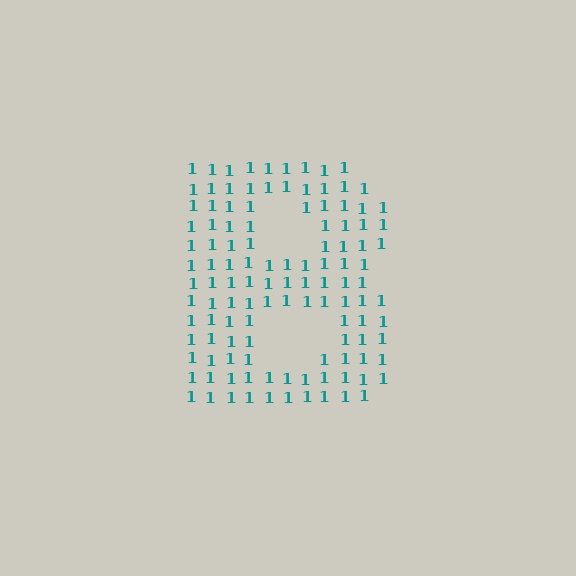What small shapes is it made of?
It is made of small digit 1's.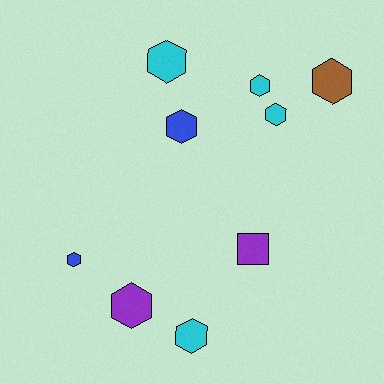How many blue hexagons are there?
There are 2 blue hexagons.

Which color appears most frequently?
Cyan, with 4 objects.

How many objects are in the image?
There are 9 objects.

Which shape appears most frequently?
Hexagon, with 8 objects.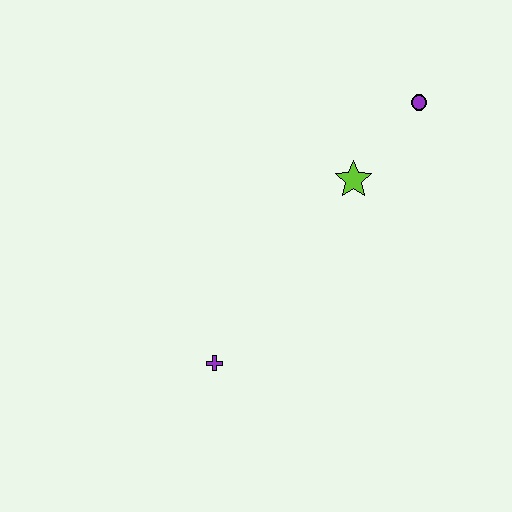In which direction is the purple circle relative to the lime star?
The purple circle is above the lime star.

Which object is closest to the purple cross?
The lime star is closest to the purple cross.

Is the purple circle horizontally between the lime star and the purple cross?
No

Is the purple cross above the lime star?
No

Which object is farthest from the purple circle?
The purple cross is farthest from the purple circle.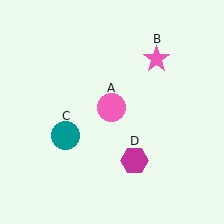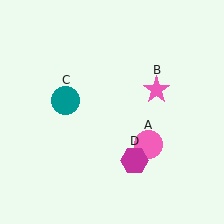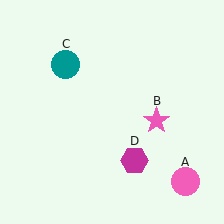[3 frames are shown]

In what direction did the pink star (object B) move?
The pink star (object B) moved down.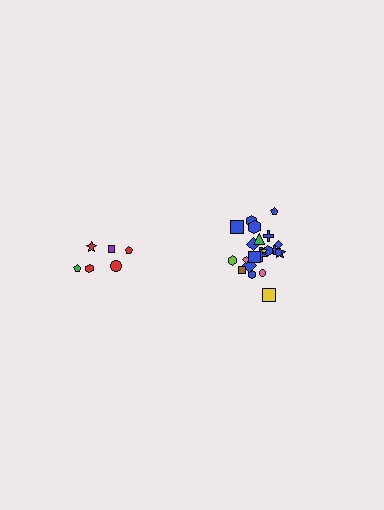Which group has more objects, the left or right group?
The right group.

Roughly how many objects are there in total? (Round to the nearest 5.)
Roughly 30 objects in total.